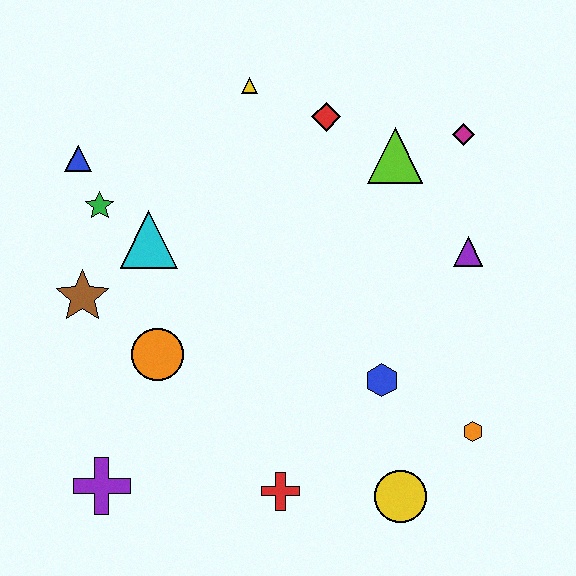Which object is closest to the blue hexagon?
The orange hexagon is closest to the blue hexagon.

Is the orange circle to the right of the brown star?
Yes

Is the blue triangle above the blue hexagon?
Yes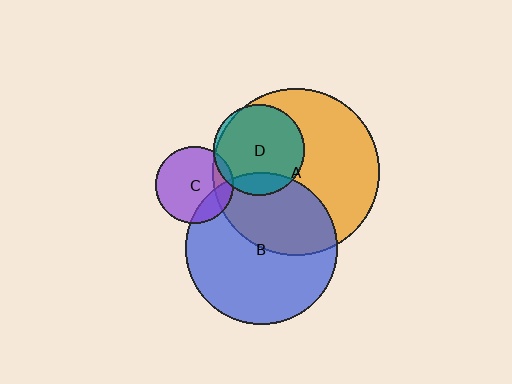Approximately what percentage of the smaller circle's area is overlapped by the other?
Approximately 15%.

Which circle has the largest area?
Circle A (orange).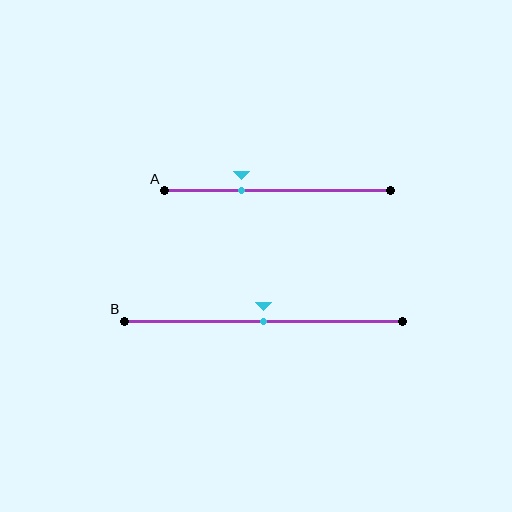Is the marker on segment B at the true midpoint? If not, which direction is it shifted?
Yes, the marker on segment B is at the true midpoint.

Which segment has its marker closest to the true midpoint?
Segment B has its marker closest to the true midpoint.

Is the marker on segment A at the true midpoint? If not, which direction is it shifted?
No, the marker on segment A is shifted to the left by about 16% of the segment length.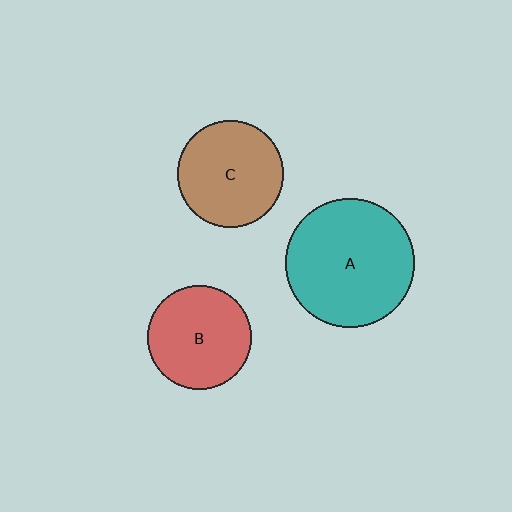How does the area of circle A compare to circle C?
Approximately 1.5 times.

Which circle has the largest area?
Circle A (teal).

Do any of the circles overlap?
No, none of the circles overlap.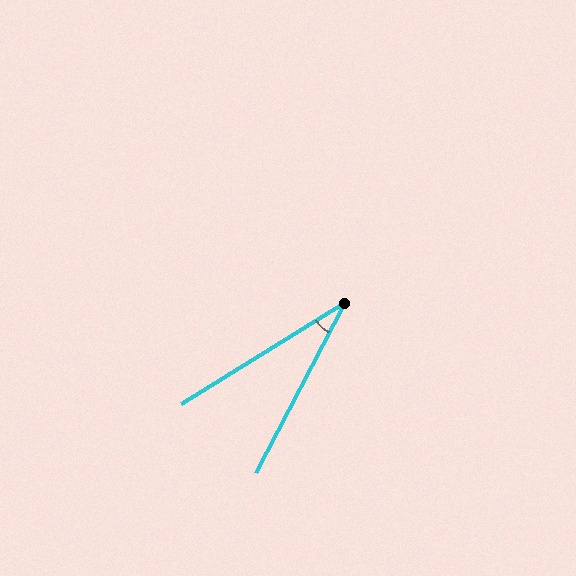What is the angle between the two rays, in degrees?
Approximately 30 degrees.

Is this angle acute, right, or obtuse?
It is acute.